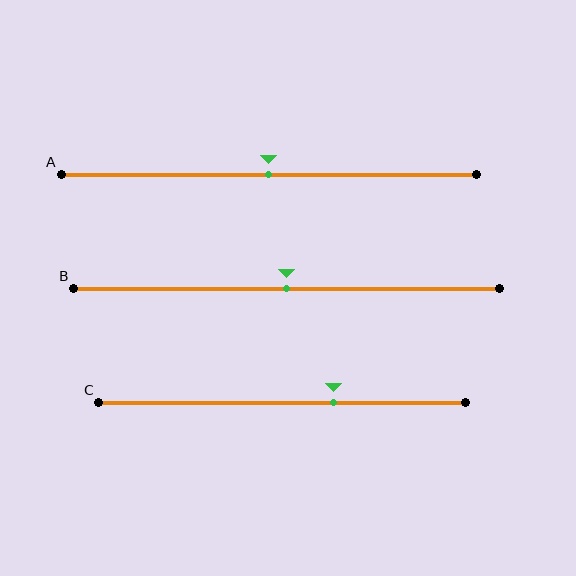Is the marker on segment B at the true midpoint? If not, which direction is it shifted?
Yes, the marker on segment B is at the true midpoint.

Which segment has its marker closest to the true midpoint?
Segment A has its marker closest to the true midpoint.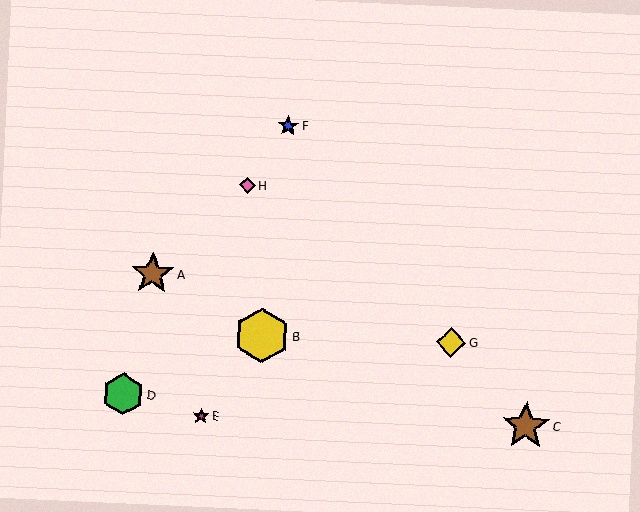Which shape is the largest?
The yellow hexagon (labeled B) is the largest.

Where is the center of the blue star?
The center of the blue star is at (288, 126).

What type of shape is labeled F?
Shape F is a blue star.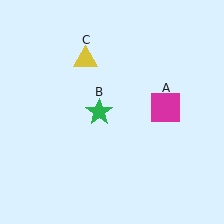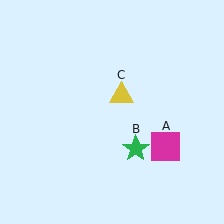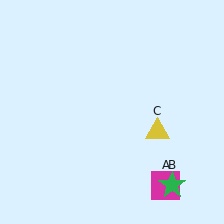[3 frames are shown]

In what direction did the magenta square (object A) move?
The magenta square (object A) moved down.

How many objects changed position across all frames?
3 objects changed position: magenta square (object A), green star (object B), yellow triangle (object C).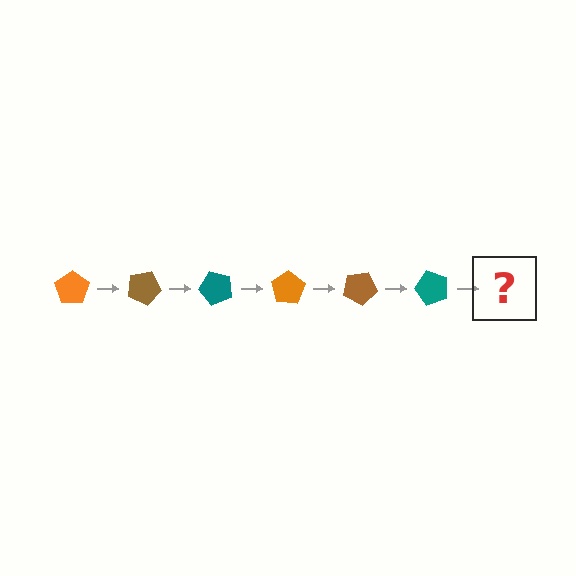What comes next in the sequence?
The next element should be an orange pentagon, rotated 150 degrees from the start.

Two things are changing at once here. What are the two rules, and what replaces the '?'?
The two rules are that it rotates 25 degrees each step and the color cycles through orange, brown, and teal. The '?' should be an orange pentagon, rotated 150 degrees from the start.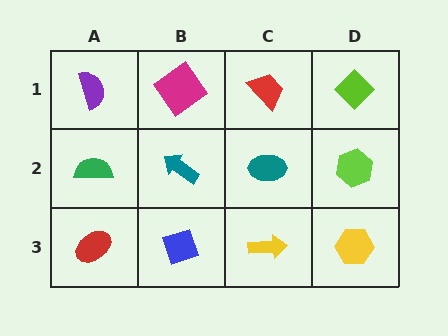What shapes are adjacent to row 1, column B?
A teal arrow (row 2, column B), a purple semicircle (row 1, column A), a red trapezoid (row 1, column C).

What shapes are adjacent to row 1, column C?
A teal ellipse (row 2, column C), a magenta diamond (row 1, column B), a lime diamond (row 1, column D).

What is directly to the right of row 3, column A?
A blue diamond.